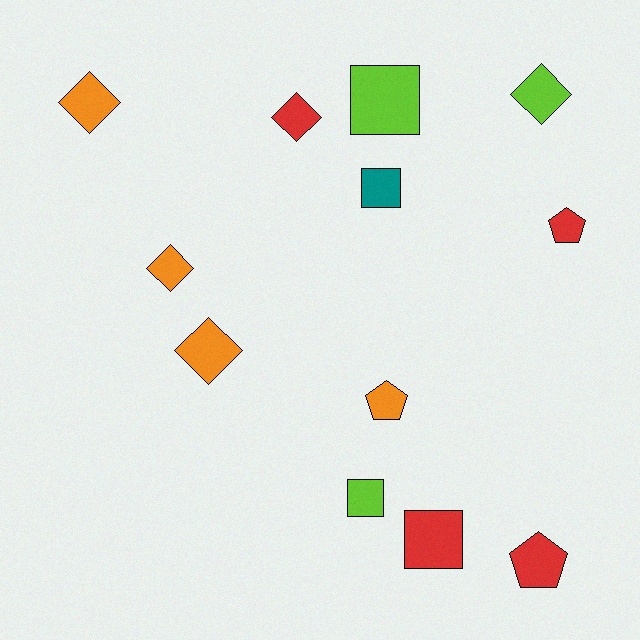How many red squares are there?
There is 1 red square.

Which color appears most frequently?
Red, with 4 objects.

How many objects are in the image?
There are 12 objects.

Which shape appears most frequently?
Diamond, with 5 objects.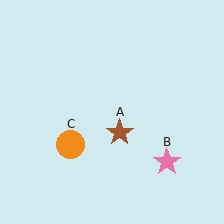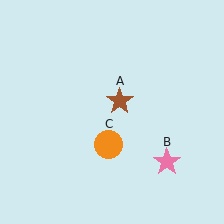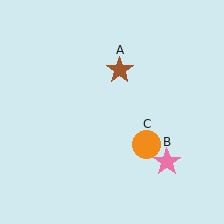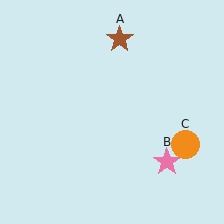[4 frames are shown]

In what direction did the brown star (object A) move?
The brown star (object A) moved up.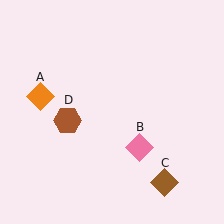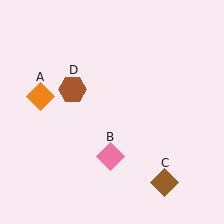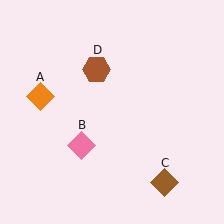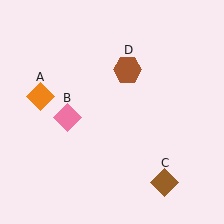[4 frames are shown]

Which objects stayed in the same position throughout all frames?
Orange diamond (object A) and brown diamond (object C) remained stationary.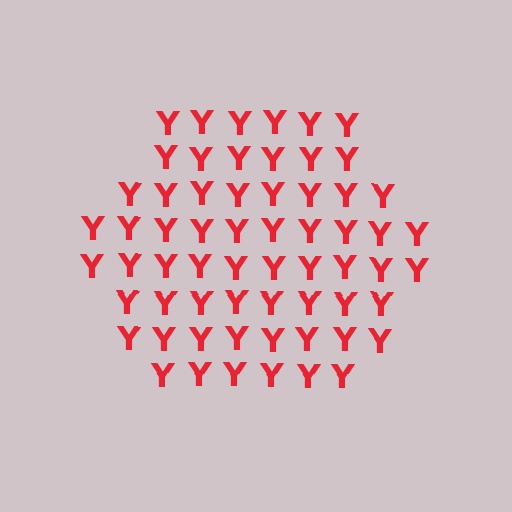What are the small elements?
The small elements are letter Y's.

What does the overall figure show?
The overall figure shows a hexagon.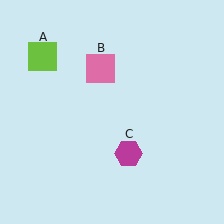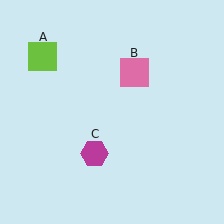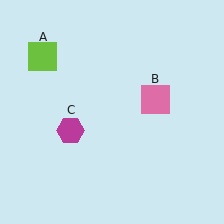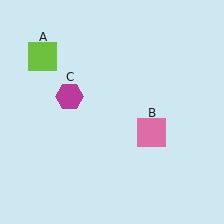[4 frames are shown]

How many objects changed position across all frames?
2 objects changed position: pink square (object B), magenta hexagon (object C).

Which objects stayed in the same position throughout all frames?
Lime square (object A) remained stationary.